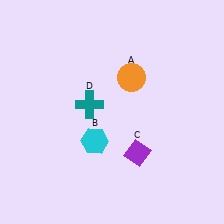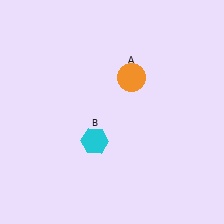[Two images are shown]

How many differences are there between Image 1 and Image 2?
There are 2 differences between the two images.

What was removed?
The purple diamond (C), the teal cross (D) were removed in Image 2.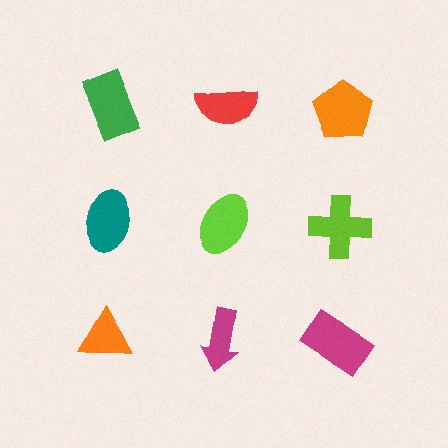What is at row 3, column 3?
A magenta rectangle.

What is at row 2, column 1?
A teal ellipse.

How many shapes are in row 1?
3 shapes.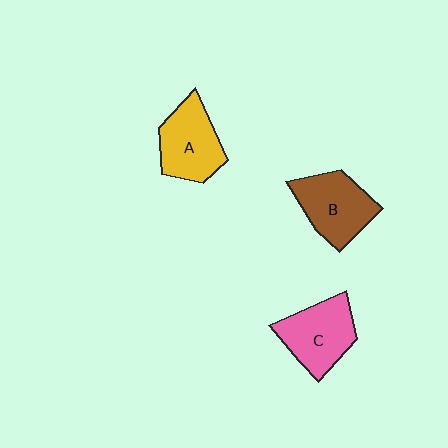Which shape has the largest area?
Shape B (brown).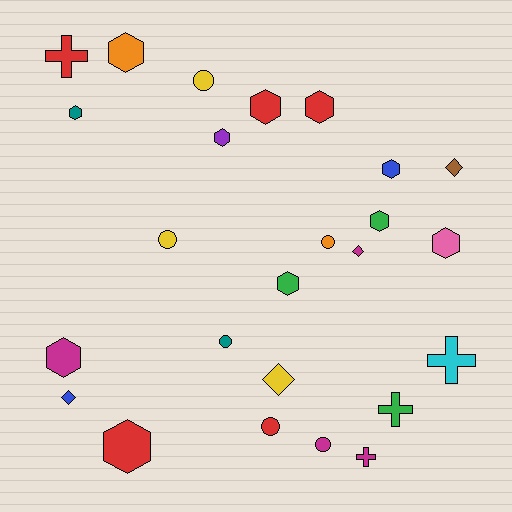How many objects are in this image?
There are 25 objects.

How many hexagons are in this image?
There are 11 hexagons.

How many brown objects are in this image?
There is 1 brown object.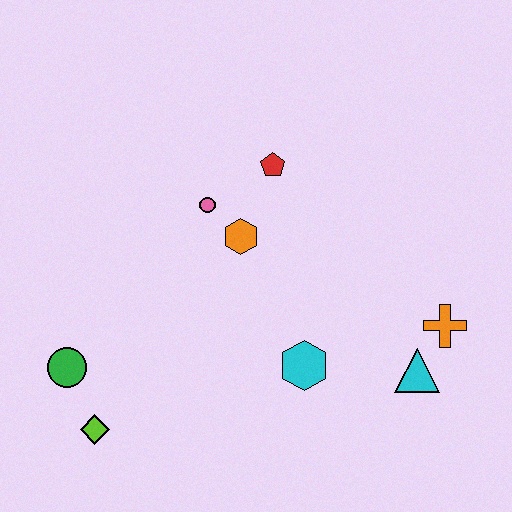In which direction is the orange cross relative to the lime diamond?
The orange cross is to the right of the lime diamond.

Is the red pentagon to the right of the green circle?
Yes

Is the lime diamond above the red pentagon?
No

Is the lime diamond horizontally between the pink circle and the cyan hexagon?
No